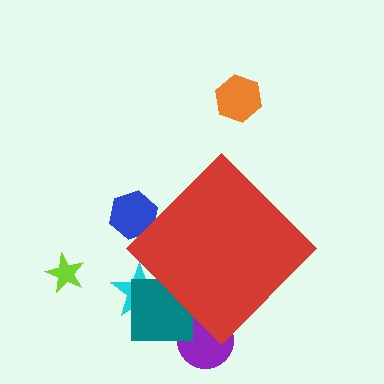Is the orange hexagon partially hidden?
No, the orange hexagon is fully visible.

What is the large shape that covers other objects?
A red diamond.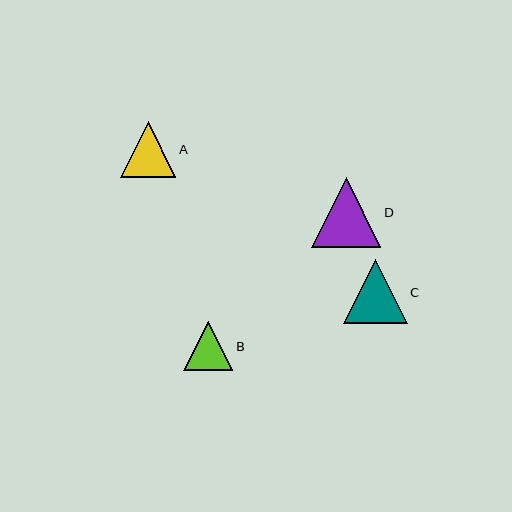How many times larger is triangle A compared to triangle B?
Triangle A is approximately 1.1 times the size of triangle B.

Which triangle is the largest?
Triangle D is the largest with a size of approximately 70 pixels.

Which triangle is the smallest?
Triangle B is the smallest with a size of approximately 49 pixels.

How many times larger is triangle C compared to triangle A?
Triangle C is approximately 1.1 times the size of triangle A.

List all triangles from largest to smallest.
From largest to smallest: D, C, A, B.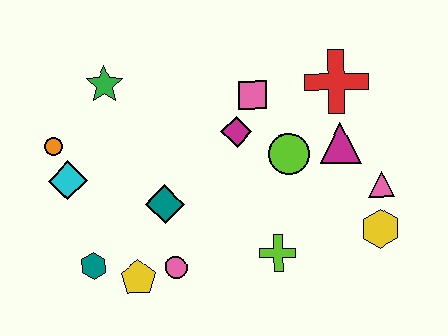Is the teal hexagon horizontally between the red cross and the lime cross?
No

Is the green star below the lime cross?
No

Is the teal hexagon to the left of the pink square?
Yes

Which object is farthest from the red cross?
The teal hexagon is farthest from the red cross.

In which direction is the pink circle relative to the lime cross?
The pink circle is to the left of the lime cross.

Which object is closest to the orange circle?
The cyan diamond is closest to the orange circle.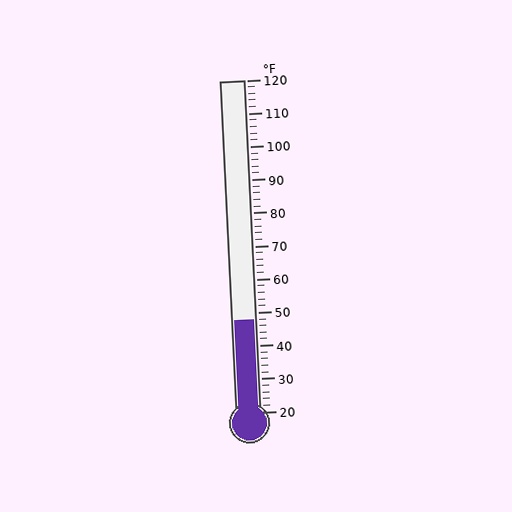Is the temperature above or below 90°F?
The temperature is below 90°F.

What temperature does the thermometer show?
The thermometer shows approximately 48°F.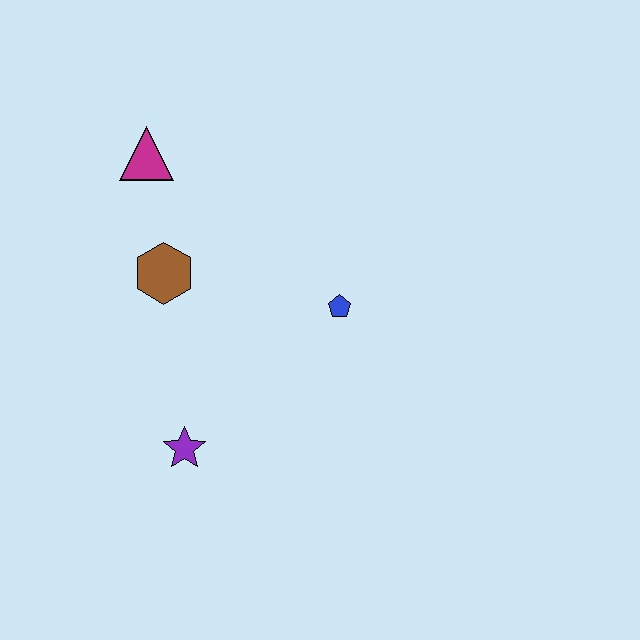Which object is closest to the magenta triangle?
The brown hexagon is closest to the magenta triangle.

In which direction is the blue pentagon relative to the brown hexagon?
The blue pentagon is to the right of the brown hexagon.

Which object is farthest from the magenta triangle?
The purple star is farthest from the magenta triangle.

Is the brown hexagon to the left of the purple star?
Yes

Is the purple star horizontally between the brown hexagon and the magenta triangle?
No